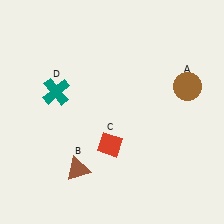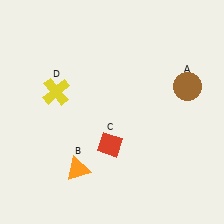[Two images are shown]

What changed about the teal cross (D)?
In Image 1, D is teal. In Image 2, it changed to yellow.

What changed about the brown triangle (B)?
In Image 1, B is brown. In Image 2, it changed to orange.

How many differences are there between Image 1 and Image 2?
There are 2 differences between the two images.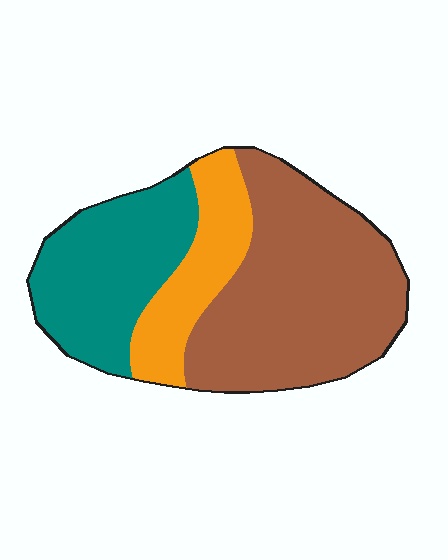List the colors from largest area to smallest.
From largest to smallest: brown, teal, orange.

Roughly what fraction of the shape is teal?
Teal covers roughly 30% of the shape.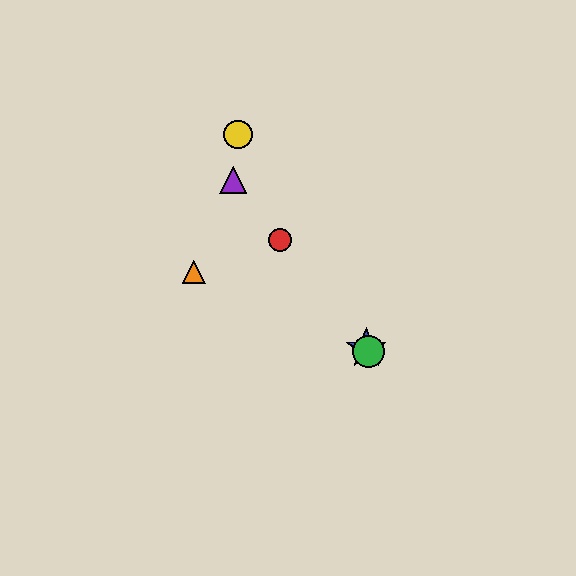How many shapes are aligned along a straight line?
4 shapes (the red circle, the blue star, the green circle, the purple triangle) are aligned along a straight line.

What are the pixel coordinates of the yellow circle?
The yellow circle is at (238, 134).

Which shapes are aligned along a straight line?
The red circle, the blue star, the green circle, the purple triangle are aligned along a straight line.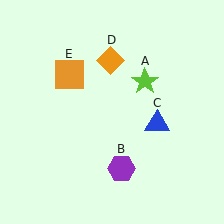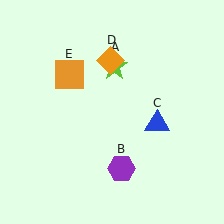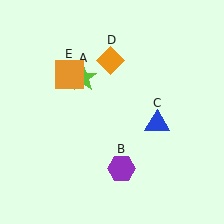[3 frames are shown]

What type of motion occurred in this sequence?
The lime star (object A) rotated counterclockwise around the center of the scene.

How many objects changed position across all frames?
1 object changed position: lime star (object A).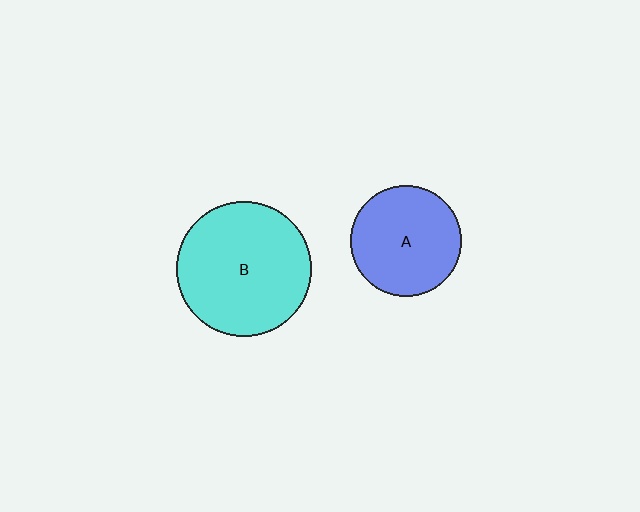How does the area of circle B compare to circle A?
Approximately 1.5 times.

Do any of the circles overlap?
No, none of the circles overlap.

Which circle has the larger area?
Circle B (cyan).